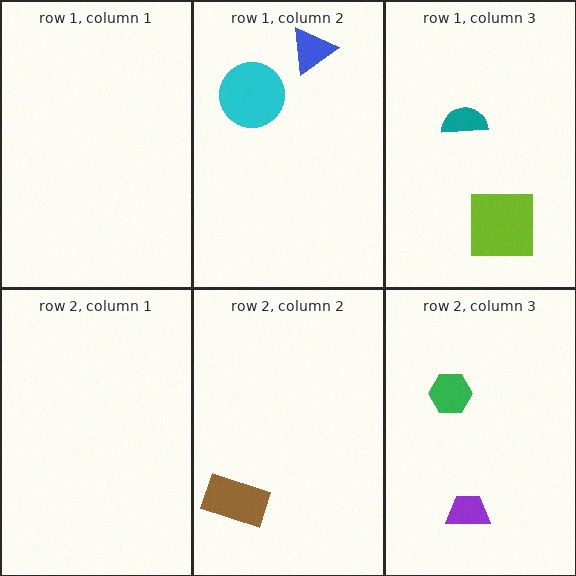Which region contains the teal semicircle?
The row 1, column 3 region.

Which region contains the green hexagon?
The row 2, column 3 region.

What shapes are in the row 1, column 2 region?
The blue triangle, the cyan circle.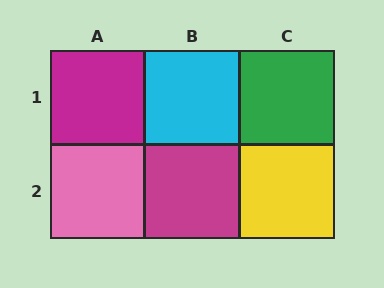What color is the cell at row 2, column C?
Yellow.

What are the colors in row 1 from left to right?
Magenta, cyan, green.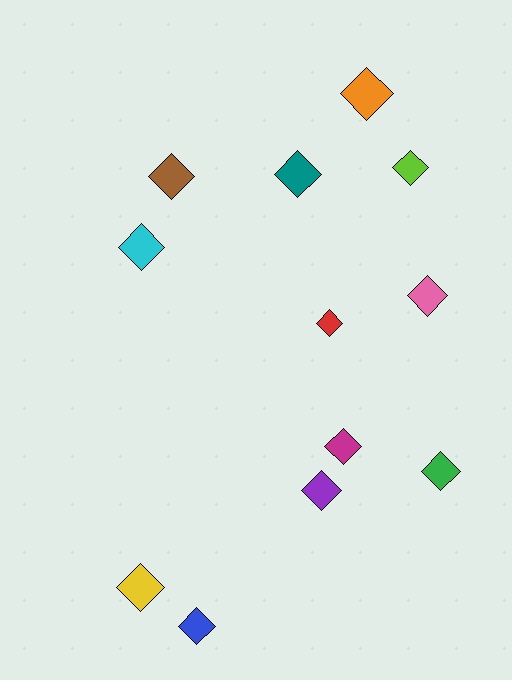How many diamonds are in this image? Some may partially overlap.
There are 12 diamonds.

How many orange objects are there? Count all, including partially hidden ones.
There is 1 orange object.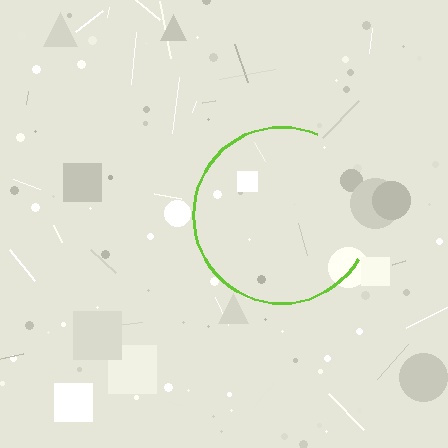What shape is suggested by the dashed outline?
The dashed outline suggests a circle.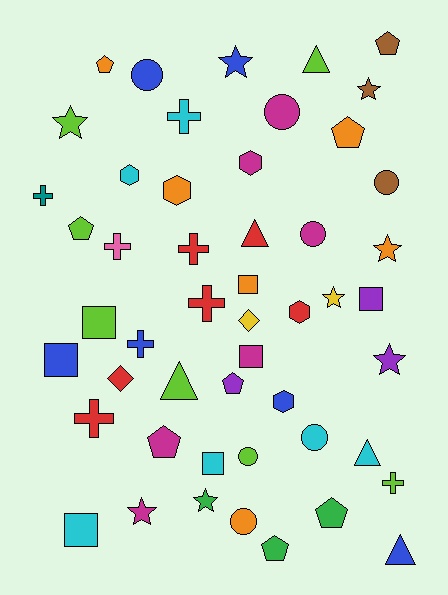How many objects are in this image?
There are 50 objects.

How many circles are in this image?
There are 7 circles.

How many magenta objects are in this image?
There are 6 magenta objects.